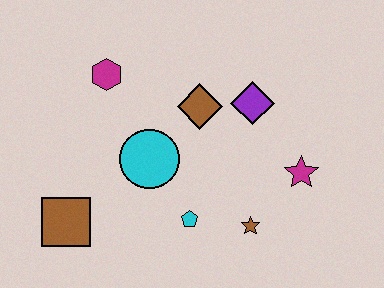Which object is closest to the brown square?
The cyan circle is closest to the brown square.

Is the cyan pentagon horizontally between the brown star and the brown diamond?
No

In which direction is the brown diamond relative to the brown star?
The brown diamond is above the brown star.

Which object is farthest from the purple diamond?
The brown square is farthest from the purple diamond.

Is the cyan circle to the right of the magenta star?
No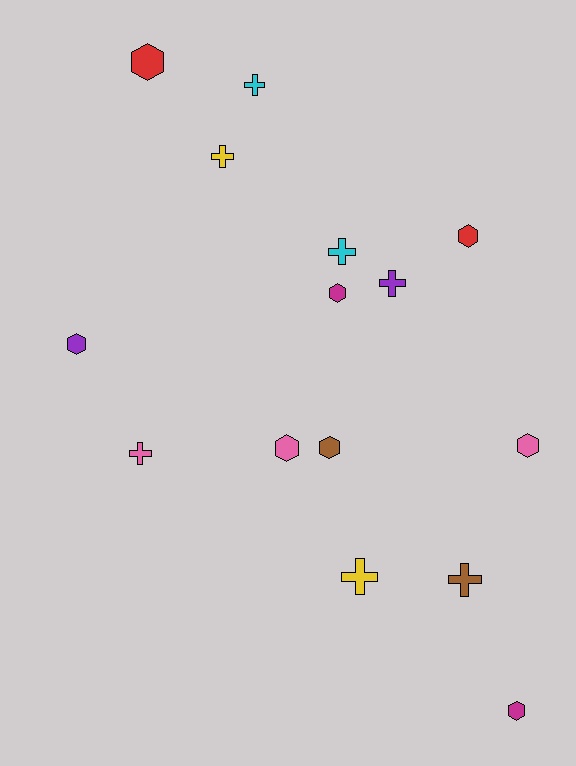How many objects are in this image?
There are 15 objects.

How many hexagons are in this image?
There are 8 hexagons.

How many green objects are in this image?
There are no green objects.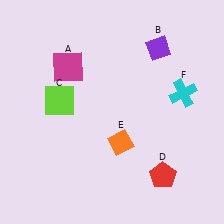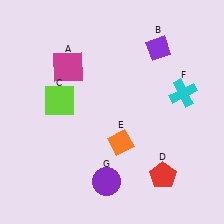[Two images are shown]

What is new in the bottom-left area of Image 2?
A purple circle (G) was added in the bottom-left area of Image 2.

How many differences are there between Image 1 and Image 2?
There is 1 difference between the two images.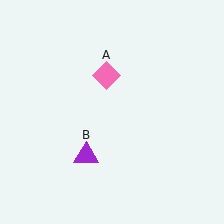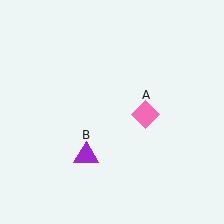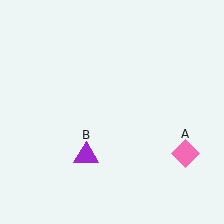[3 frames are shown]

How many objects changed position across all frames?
1 object changed position: pink diamond (object A).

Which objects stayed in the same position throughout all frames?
Purple triangle (object B) remained stationary.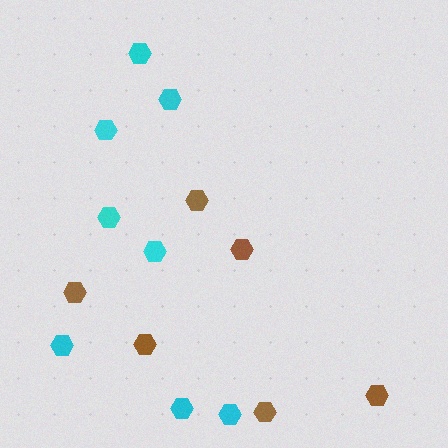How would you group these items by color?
There are 2 groups: one group of cyan hexagons (8) and one group of brown hexagons (6).